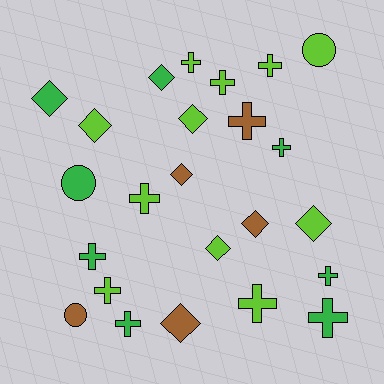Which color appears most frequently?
Lime, with 11 objects.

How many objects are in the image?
There are 24 objects.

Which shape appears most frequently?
Cross, with 12 objects.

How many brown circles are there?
There is 1 brown circle.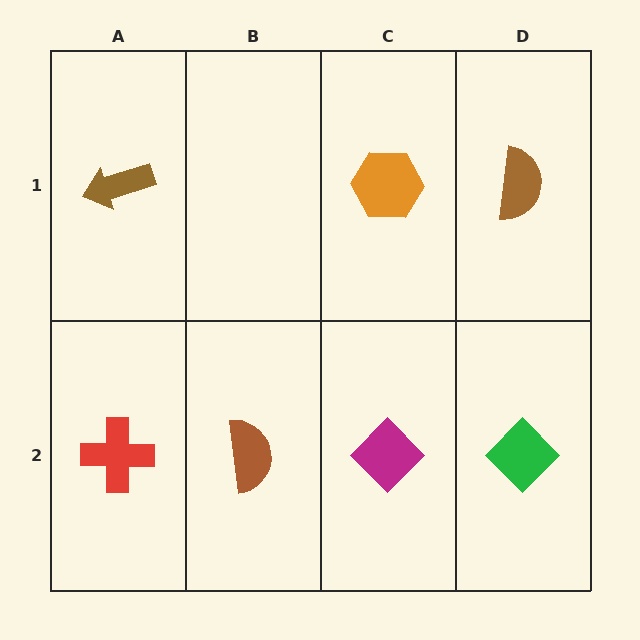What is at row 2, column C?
A magenta diamond.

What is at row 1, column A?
A brown arrow.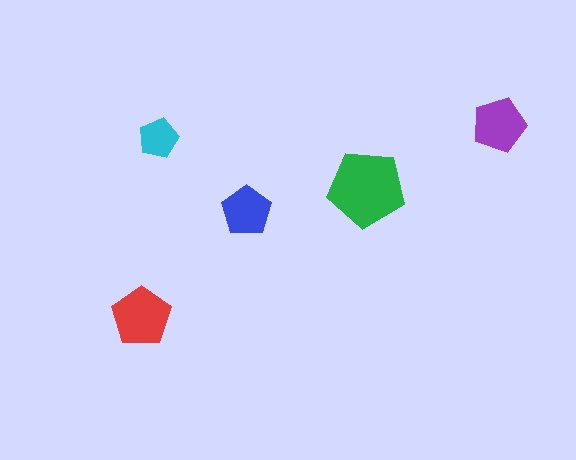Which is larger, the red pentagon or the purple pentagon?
The red one.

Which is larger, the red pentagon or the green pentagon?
The green one.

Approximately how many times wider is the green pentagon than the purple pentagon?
About 1.5 times wider.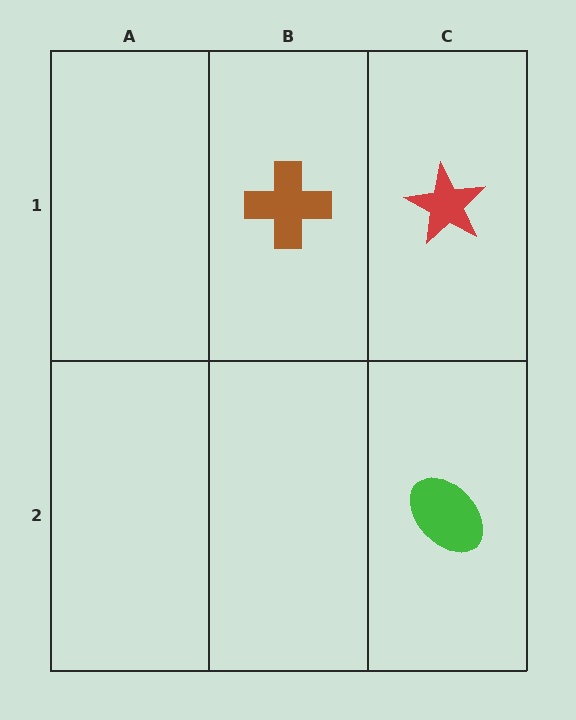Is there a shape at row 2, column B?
No, that cell is empty.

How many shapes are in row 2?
1 shape.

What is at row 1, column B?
A brown cross.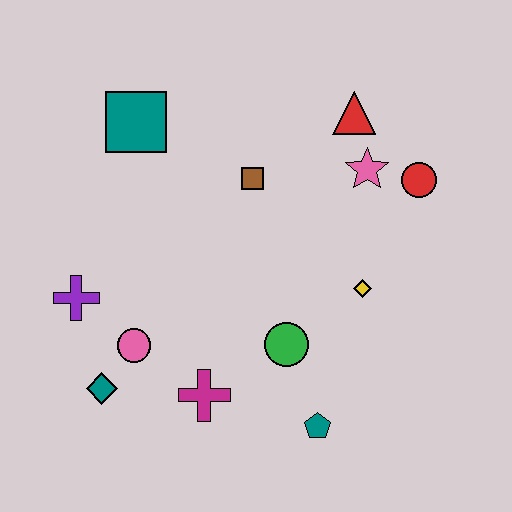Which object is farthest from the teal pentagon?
The teal square is farthest from the teal pentagon.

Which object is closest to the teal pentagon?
The green circle is closest to the teal pentagon.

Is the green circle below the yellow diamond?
Yes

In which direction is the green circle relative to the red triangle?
The green circle is below the red triangle.